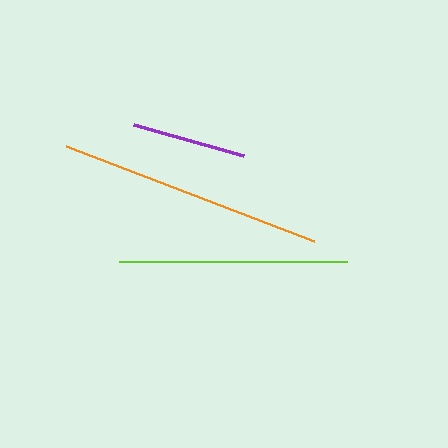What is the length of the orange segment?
The orange segment is approximately 266 pixels long.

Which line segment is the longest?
The orange line is the longest at approximately 266 pixels.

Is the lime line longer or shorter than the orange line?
The orange line is longer than the lime line.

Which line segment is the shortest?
The purple line is the shortest at approximately 115 pixels.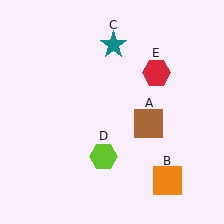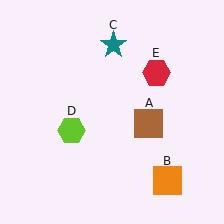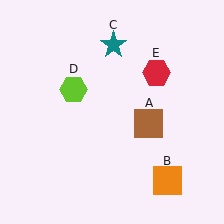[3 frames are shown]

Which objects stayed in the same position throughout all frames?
Brown square (object A) and orange square (object B) and teal star (object C) and red hexagon (object E) remained stationary.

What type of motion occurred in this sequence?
The lime hexagon (object D) rotated clockwise around the center of the scene.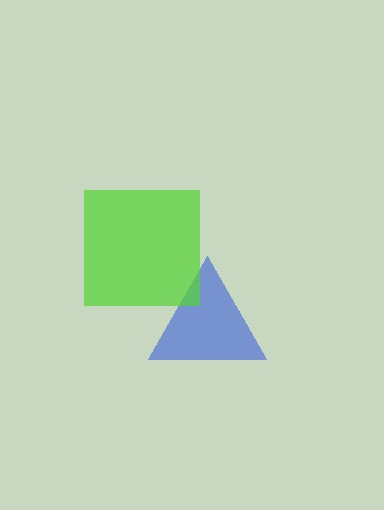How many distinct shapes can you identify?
There are 2 distinct shapes: a blue triangle, a lime square.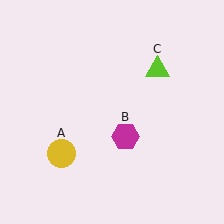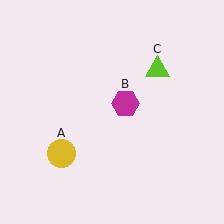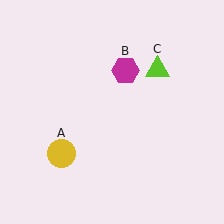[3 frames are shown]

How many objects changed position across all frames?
1 object changed position: magenta hexagon (object B).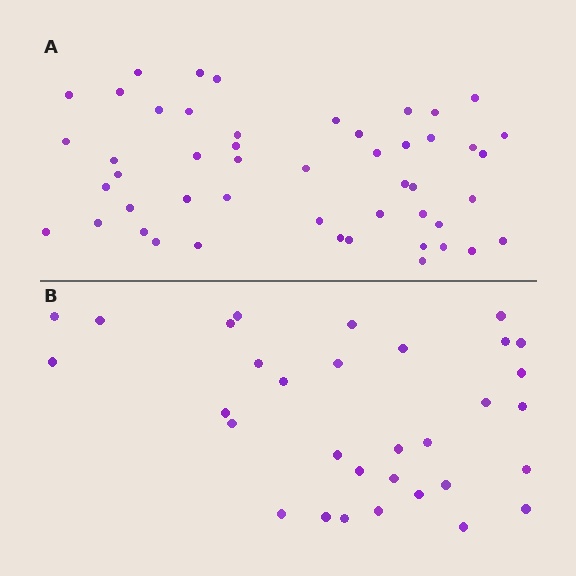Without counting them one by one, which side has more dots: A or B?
Region A (the top region) has more dots.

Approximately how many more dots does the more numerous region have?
Region A has approximately 15 more dots than region B.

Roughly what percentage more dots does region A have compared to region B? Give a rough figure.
About 55% more.